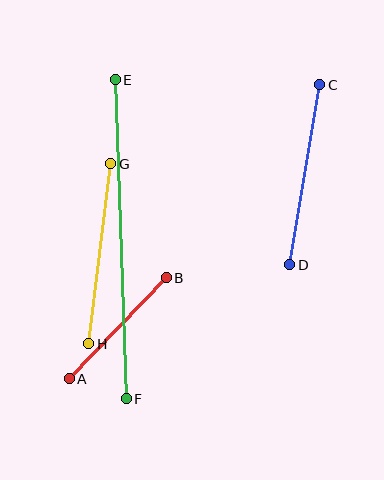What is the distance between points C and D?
The distance is approximately 182 pixels.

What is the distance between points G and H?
The distance is approximately 182 pixels.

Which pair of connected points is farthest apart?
Points E and F are farthest apart.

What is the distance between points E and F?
The distance is approximately 319 pixels.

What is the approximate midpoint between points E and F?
The midpoint is at approximately (121, 239) pixels.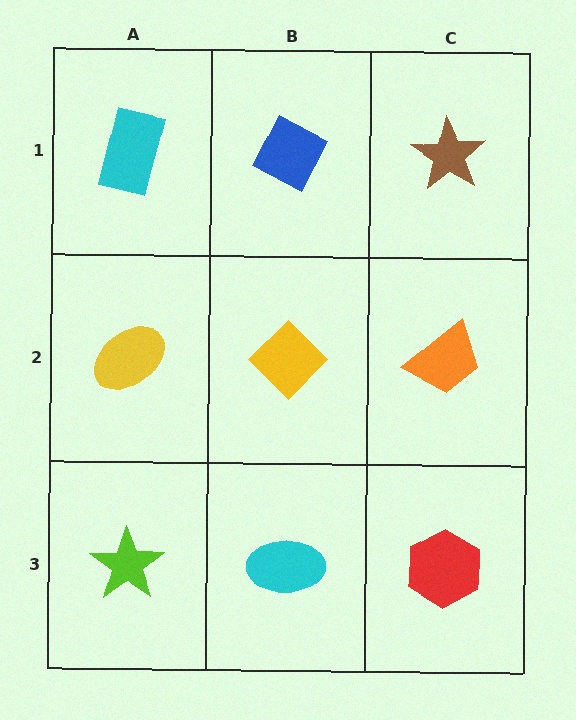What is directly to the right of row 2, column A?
A yellow diamond.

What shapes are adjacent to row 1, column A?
A yellow ellipse (row 2, column A), a blue diamond (row 1, column B).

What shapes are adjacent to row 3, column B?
A yellow diamond (row 2, column B), a lime star (row 3, column A), a red hexagon (row 3, column C).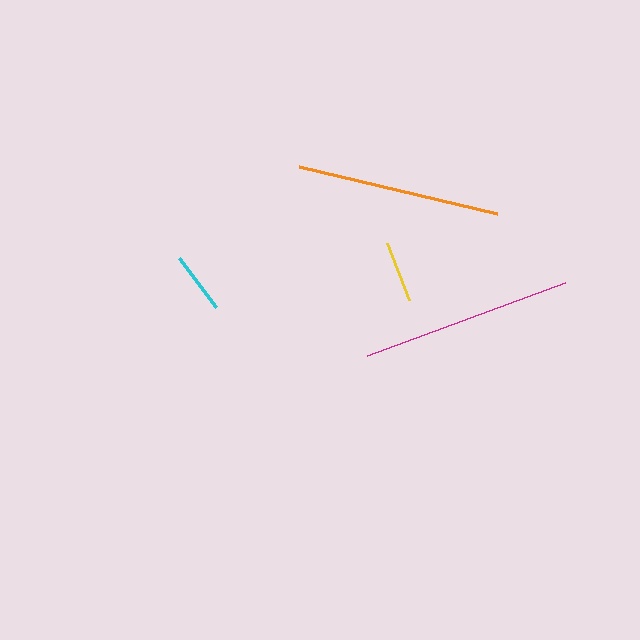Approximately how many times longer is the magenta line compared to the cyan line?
The magenta line is approximately 3.4 times the length of the cyan line.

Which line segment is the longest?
The magenta line is the longest at approximately 211 pixels.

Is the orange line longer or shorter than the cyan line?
The orange line is longer than the cyan line.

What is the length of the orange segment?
The orange segment is approximately 203 pixels long.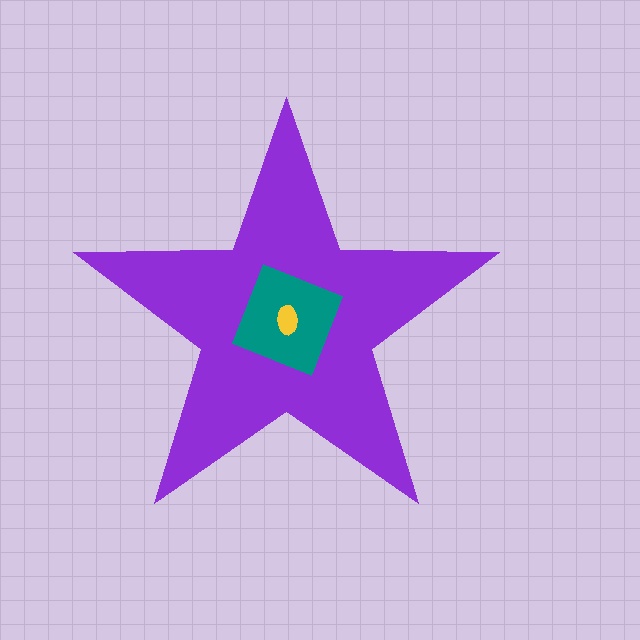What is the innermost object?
The yellow ellipse.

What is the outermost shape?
The purple star.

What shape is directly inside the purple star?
The teal diamond.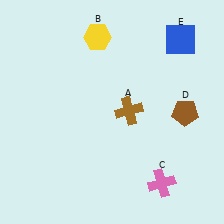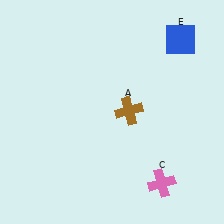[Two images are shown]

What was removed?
The brown pentagon (D), the yellow hexagon (B) were removed in Image 2.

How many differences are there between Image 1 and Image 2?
There are 2 differences between the two images.